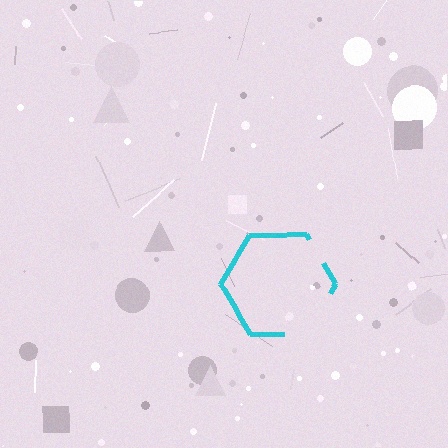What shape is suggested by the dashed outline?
The dashed outline suggests a hexagon.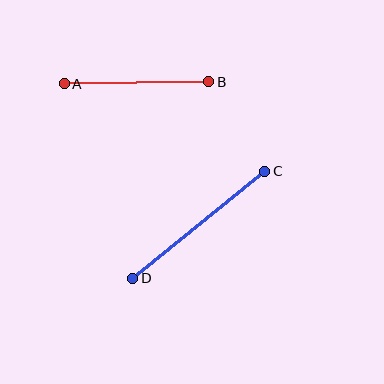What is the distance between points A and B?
The distance is approximately 144 pixels.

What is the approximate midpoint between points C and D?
The midpoint is at approximately (199, 225) pixels.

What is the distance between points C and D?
The distance is approximately 170 pixels.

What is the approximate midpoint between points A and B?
The midpoint is at approximately (136, 83) pixels.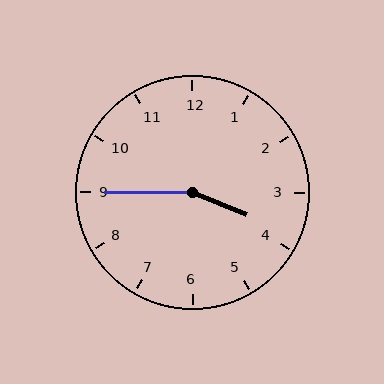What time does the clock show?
3:45.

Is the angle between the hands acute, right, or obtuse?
It is obtuse.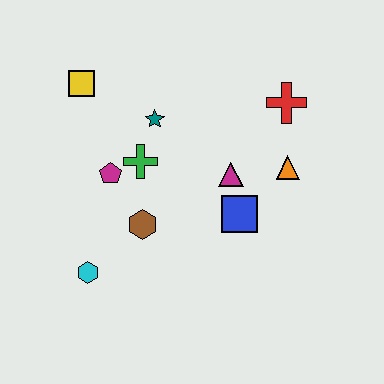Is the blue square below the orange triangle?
Yes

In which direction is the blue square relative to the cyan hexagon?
The blue square is to the right of the cyan hexagon.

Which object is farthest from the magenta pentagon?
The red cross is farthest from the magenta pentagon.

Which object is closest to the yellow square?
The teal star is closest to the yellow square.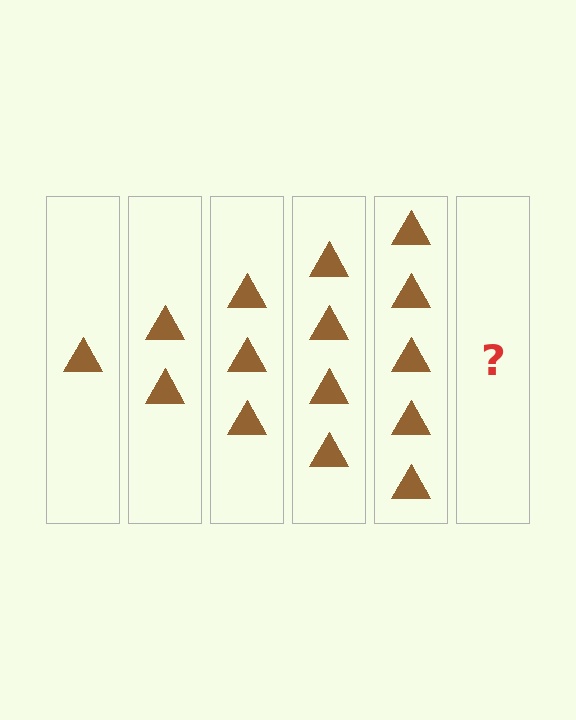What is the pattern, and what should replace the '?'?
The pattern is that each step adds one more triangle. The '?' should be 6 triangles.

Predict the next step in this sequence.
The next step is 6 triangles.